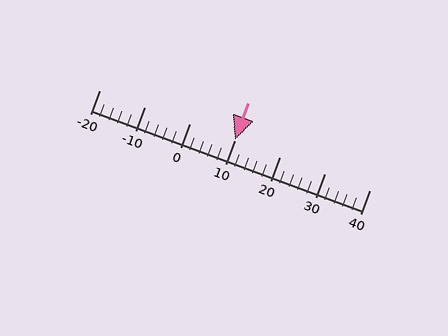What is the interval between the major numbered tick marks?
The major tick marks are spaced 10 units apart.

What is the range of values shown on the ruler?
The ruler shows values from -20 to 40.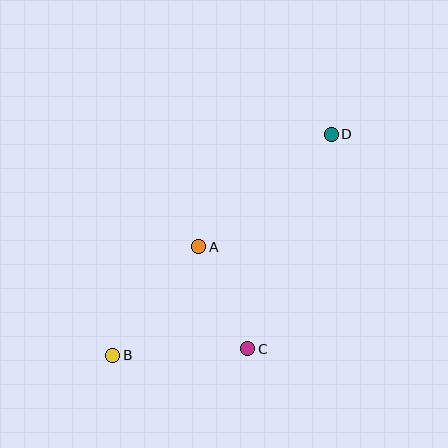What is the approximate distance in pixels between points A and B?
The distance between A and B is approximately 139 pixels.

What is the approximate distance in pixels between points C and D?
The distance between C and D is approximately 230 pixels.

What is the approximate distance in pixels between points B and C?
The distance between B and C is approximately 136 pixels.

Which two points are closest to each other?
Points A and C are closest to each other.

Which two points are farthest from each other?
Points B and D are farthest from each other.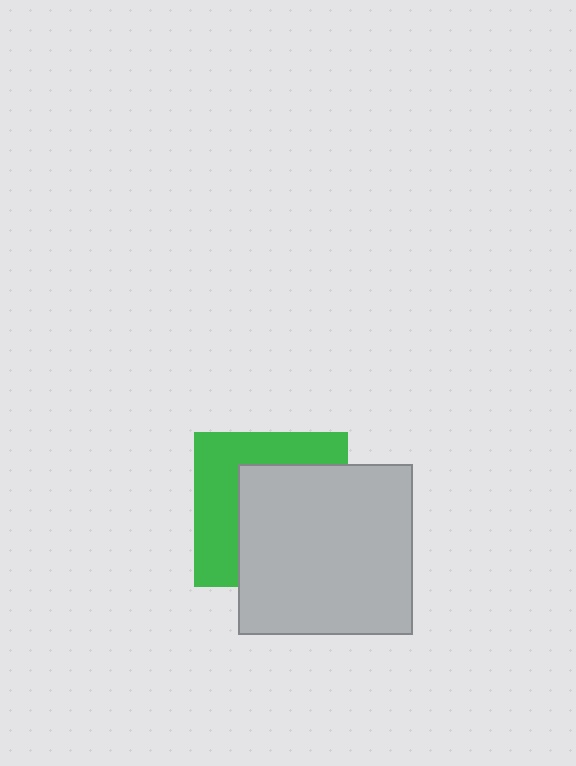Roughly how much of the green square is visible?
A small part of it is visible (roughly 43%).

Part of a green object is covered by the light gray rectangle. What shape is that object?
It is a square.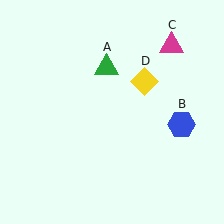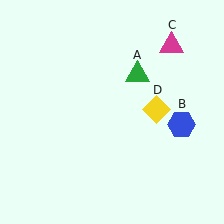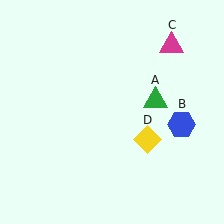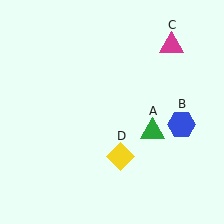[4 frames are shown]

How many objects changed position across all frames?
2 objects changed position: green triangle (object A), yellow diamond (object D).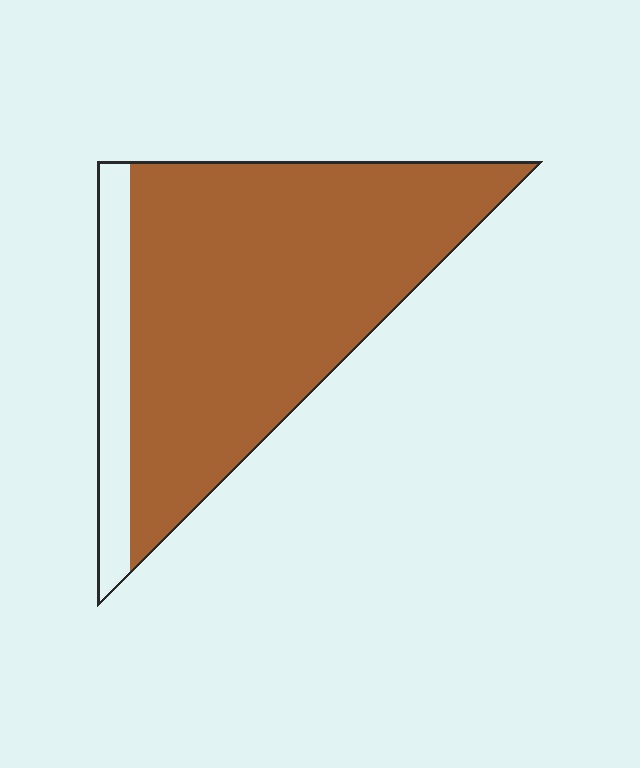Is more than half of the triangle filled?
Yes.